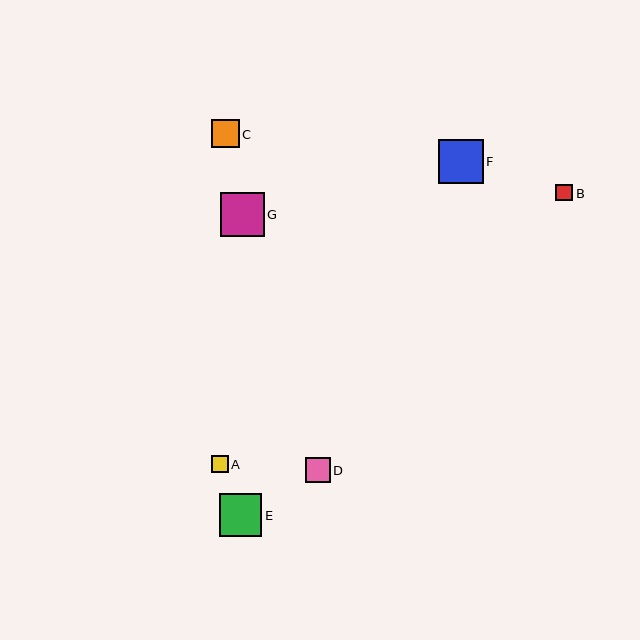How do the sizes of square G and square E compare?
Square G and square E are approximately the same size.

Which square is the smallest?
Square A is the smallest with a size of approximately 17 pixels.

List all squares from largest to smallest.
From largest to smallest: F, G, E, C, D, B, A.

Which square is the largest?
Square F is the largest with a size of approximately 45 pixels.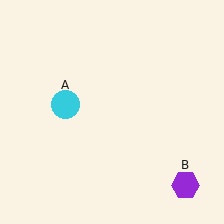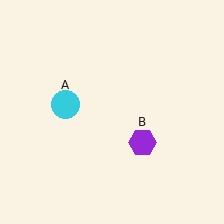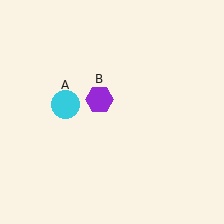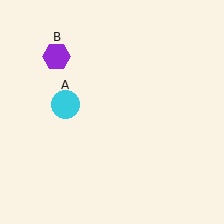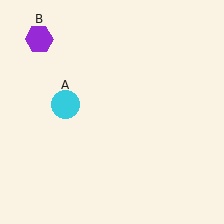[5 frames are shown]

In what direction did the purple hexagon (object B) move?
The purple hexagon (object B) moved up and to the left.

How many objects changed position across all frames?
1 object changed position: purple hexagon (object B).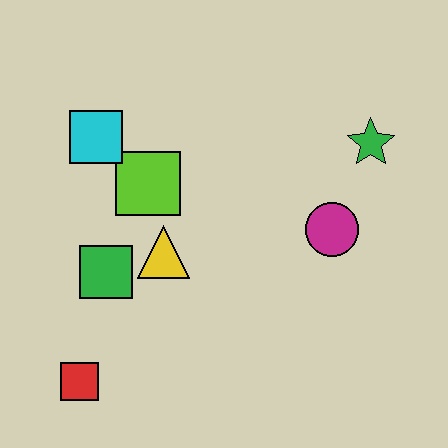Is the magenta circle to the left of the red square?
No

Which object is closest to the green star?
The magenta circle is closest to the green star.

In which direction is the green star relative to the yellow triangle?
The green star is to the right of the yellow triangle.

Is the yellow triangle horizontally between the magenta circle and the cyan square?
Yes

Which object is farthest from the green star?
The red square is farthest from the green star.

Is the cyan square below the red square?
No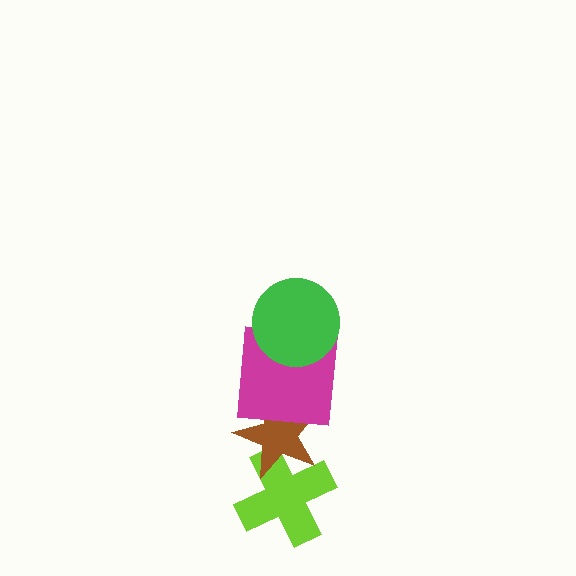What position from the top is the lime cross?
The lime cross is 4th from the top.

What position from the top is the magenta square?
The magenta square is 2nd from the top.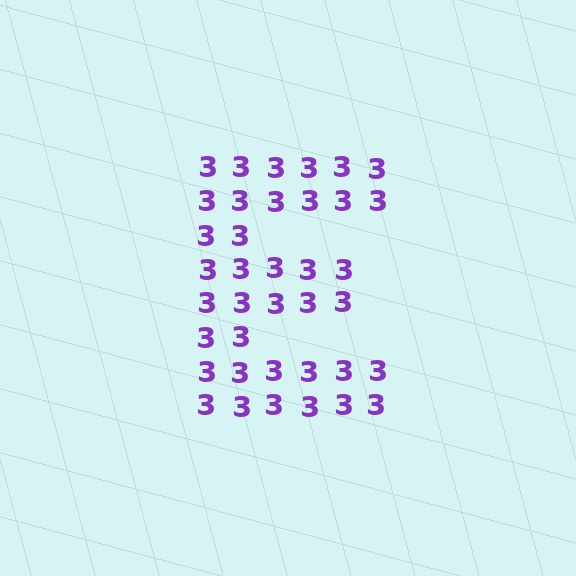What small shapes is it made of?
It is made of small digit 3's.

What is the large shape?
The large shape is the letter E.